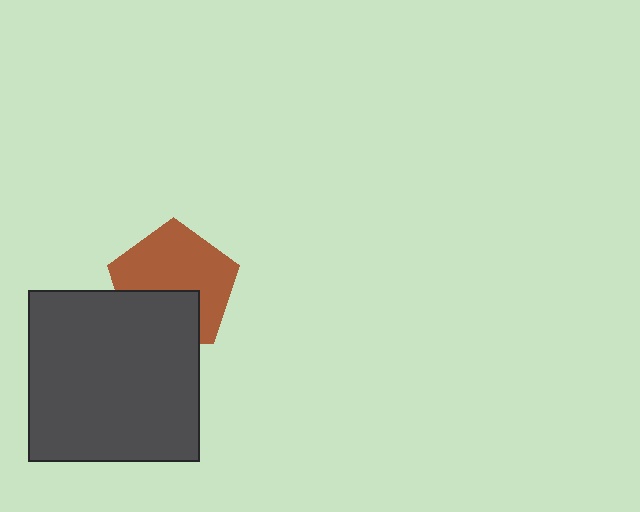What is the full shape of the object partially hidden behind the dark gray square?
The partially hidden object is a brown pentagon.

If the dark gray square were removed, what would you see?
You would see the complete brown pentagon.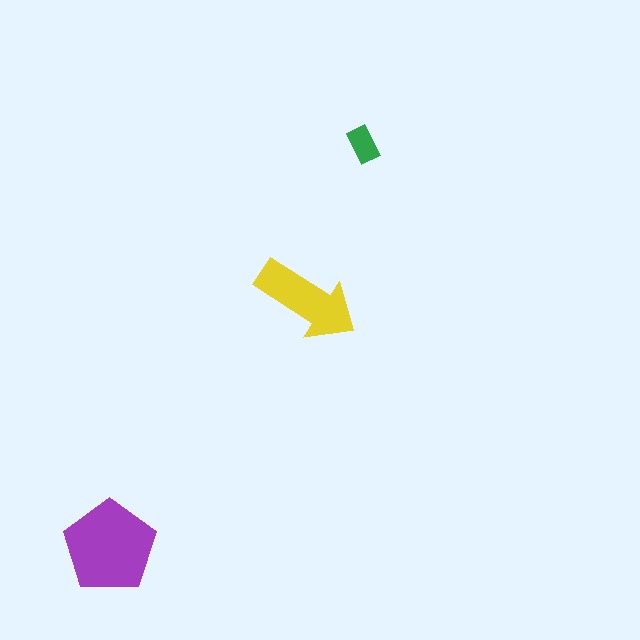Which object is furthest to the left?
The purple pentagon is leftmost.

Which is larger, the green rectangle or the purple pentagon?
The purple pentagon.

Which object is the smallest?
The green rectangle.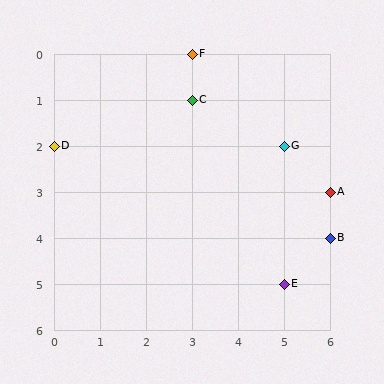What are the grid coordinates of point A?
Point A is at grid coordinates (6, 3).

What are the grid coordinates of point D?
Point D is at grid coordinates (0, 2).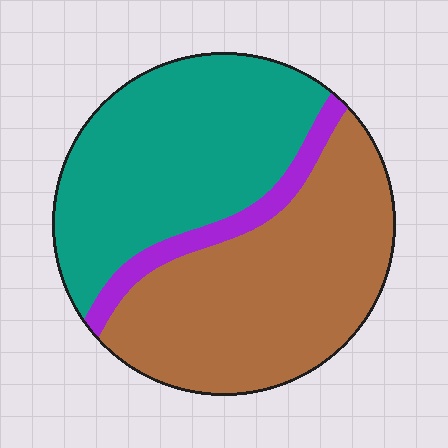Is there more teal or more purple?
Teal.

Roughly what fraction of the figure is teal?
Teal takes up about two fifths (2/5) of the figure.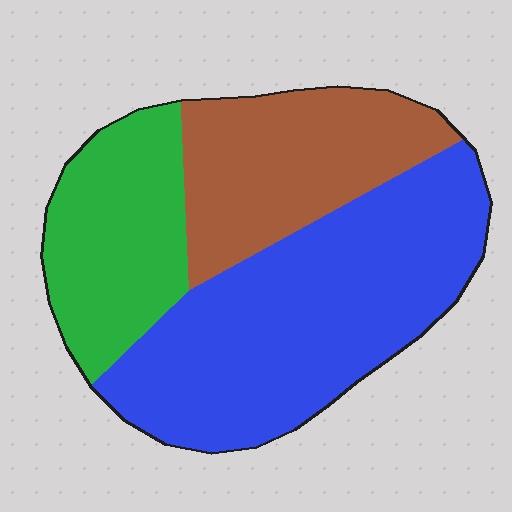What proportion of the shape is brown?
Brown takes up between a sixth and a third of the shape.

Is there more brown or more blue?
Blue.